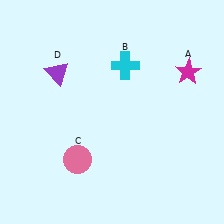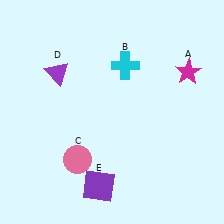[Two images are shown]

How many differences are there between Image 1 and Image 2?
There is 1 difference between the two images.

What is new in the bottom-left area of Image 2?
A purple square (E) was added in the bottom-left area of Image 2.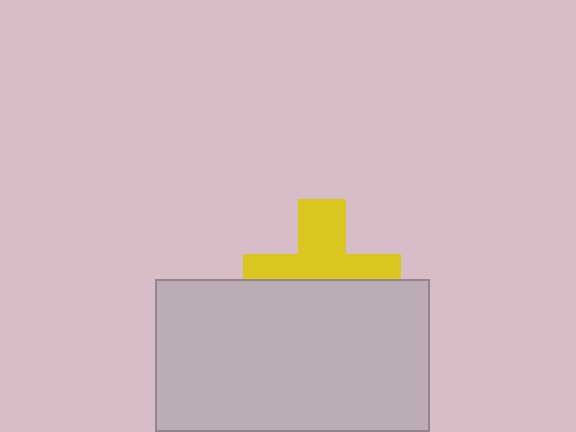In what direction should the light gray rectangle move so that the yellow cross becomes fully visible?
The light gray rectangle should move down. That is the shortest direction to clear the overlap and leave the yellow cross fully visible.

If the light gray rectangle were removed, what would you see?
You would see the complete yellow cross.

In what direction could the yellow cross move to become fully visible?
The yellow cross could move up. That would shift it out from behind the light gray rectangle entirely.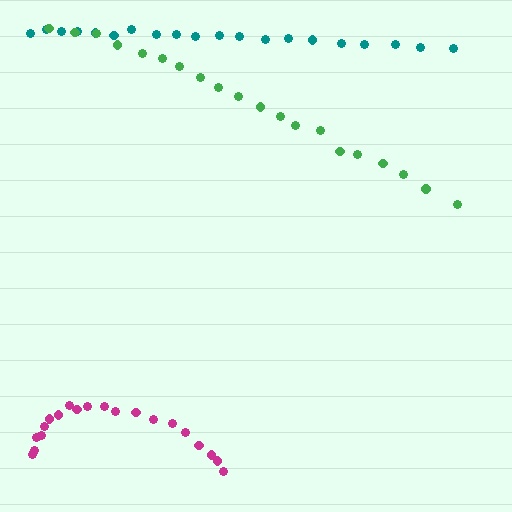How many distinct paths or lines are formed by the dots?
There are 3 distinct paths.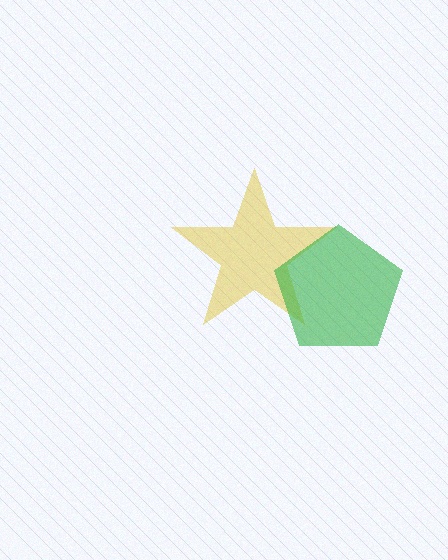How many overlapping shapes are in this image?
There are 2 overlapping shapes in the image.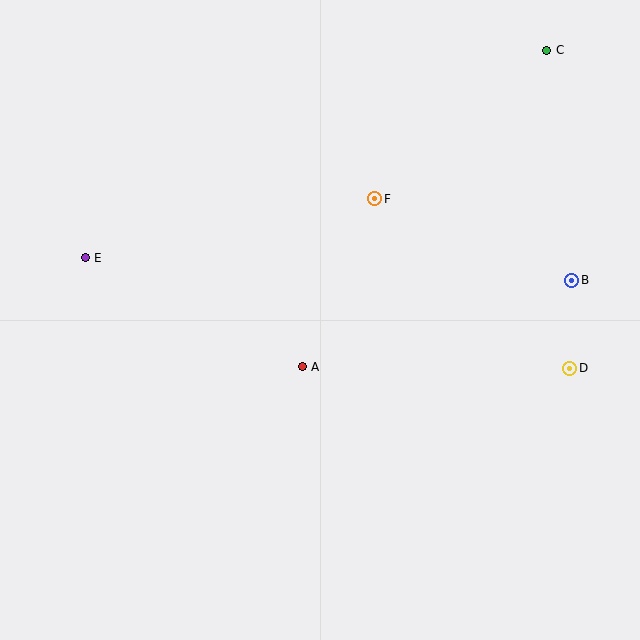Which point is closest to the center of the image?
Point A at (302, 367) is closest to the center.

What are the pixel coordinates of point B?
Point B is at (572, 280).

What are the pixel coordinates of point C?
Point C is at (547, 50).